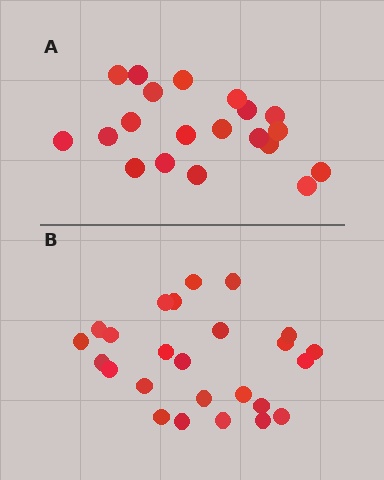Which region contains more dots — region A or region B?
Region B (the bottom region) has more dots.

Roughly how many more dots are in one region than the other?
Region B has about 5 more dots than region A.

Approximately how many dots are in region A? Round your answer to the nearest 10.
About 20 dots.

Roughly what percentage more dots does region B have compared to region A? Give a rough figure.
About 25% more.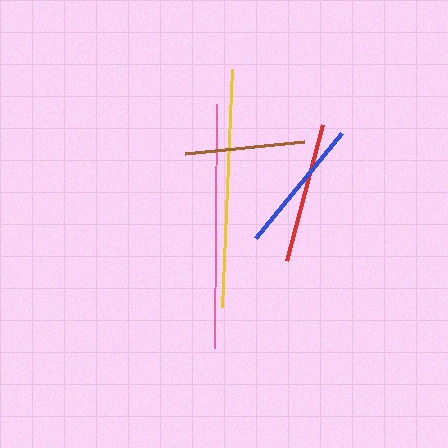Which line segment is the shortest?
The brown line is the shortest at approximately 120 pixels.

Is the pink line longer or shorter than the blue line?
The pink line is longer than the blue line.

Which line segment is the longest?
The pink line is the longest at approximately 244 pixels.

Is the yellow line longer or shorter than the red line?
The yellow line is longer than the red line.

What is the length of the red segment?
The red segment is approximately 141 pixels long.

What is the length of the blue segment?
The blue segment is approximately 136 pixels long.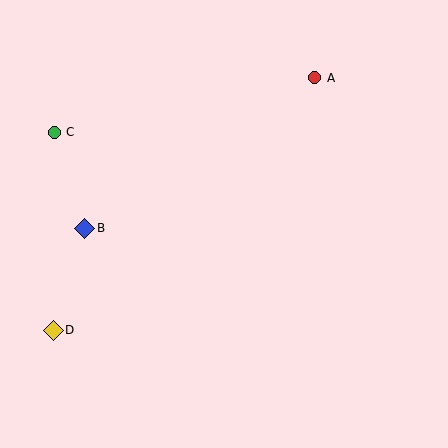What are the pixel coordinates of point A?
Point A is at (315, 78).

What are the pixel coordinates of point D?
Point D is at (53, 330).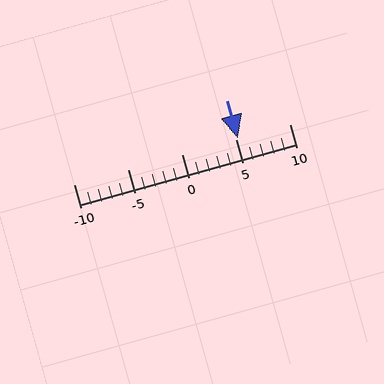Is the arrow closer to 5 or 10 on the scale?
The arrow is closer to 5.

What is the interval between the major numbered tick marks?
The major tick marks are spaced 5 units apart.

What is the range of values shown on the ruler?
The ruler shows values from -10 to 10.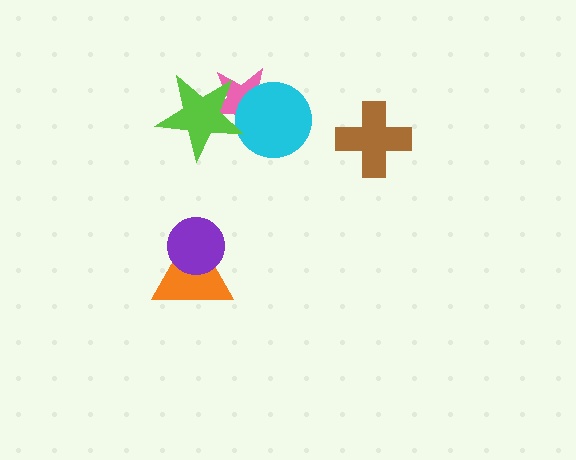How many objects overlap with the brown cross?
0 objects overlap with the brown cross.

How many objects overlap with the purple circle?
1 object overlaps with the purple circle.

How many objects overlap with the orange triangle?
1 object overlaps with the orange triangle.